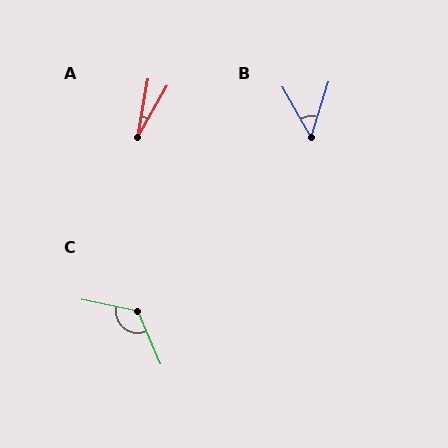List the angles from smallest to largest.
A (20°), B (47°), C (125°).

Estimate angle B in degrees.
Approximately 47 degrees.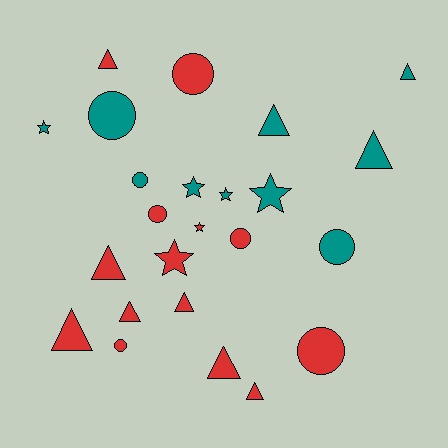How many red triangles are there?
There are 7 red triangles.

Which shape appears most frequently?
Triangle, with 10 objects.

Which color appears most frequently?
Red, with 14 objects.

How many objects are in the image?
There are 24 objects.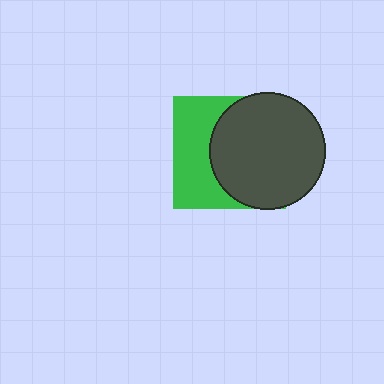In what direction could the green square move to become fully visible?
The green square could move left. That would shift it out from behind the dark gray circle entirely.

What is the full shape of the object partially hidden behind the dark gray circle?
The partially hidden object is a green square.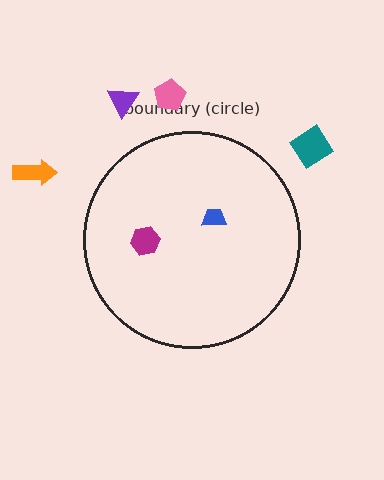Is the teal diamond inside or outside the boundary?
Outside.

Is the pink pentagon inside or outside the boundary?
Outside.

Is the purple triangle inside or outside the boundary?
Outside.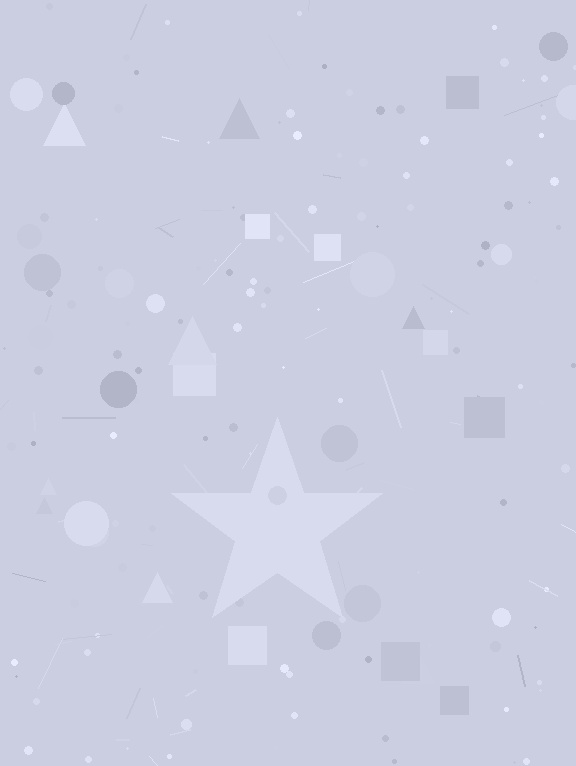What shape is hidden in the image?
A star is hidden in the image.